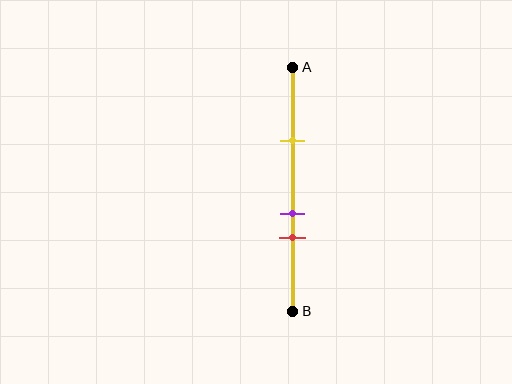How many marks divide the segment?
There are 3 marks dividing the segment.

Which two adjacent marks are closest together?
The purple and red marks are the closest adjacent pair.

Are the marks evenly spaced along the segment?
No, the marks are not evenly spaced.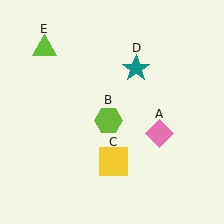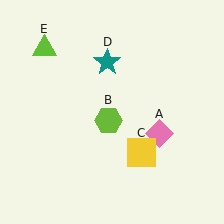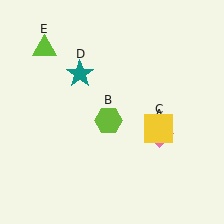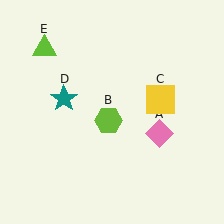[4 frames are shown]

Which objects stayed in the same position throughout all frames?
Pink diamond (object A) and lime hexagon (object B) and lime triangle (object E) remained stationary.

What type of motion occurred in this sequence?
The yellow square (object C), teal star (object D) rotated counterclockwise around the center of the scene.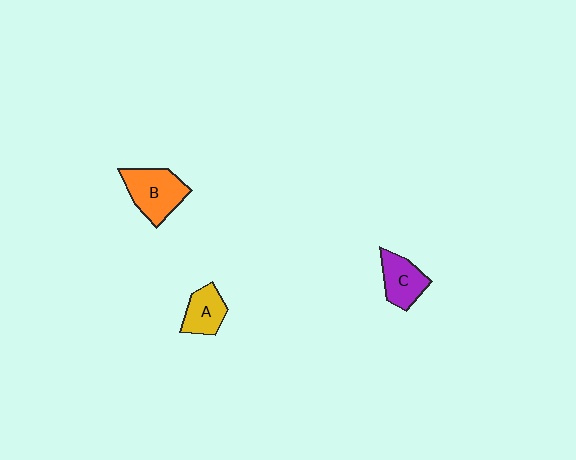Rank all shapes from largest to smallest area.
From largest to smallest: B (orange), C (purple), A (yellow).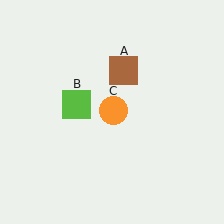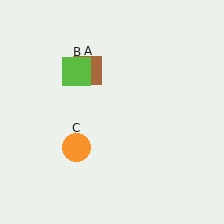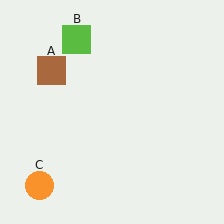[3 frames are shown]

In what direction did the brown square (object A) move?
The brown square (object A) moved left.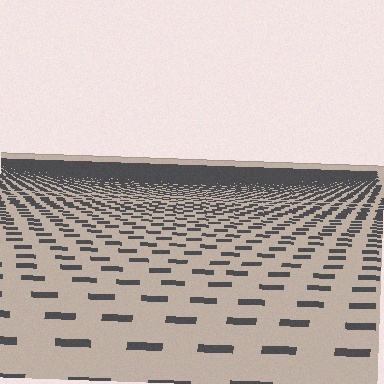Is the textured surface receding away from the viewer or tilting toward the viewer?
The surface is receding away from the viewer. Texture elements get smaller and denser toward the top.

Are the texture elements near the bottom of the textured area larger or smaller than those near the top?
Larger. Near the bottom, elements are closer to the viewer and appear at a bigger on-screen size.